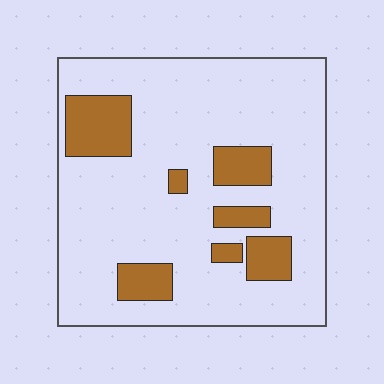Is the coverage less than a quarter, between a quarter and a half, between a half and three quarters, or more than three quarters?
Less than a quarter.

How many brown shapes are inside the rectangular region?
7.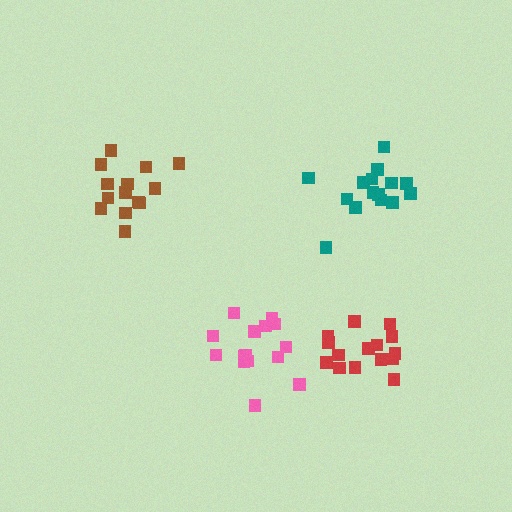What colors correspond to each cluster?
The clusters are colored: brown, red, pink, teal.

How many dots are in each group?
Group 1: 14 dots, Group 2: 15 dots, Group 3: 15 dots, Group 4: 15 dots (59 total).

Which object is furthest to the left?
The brown cluster is leftmost.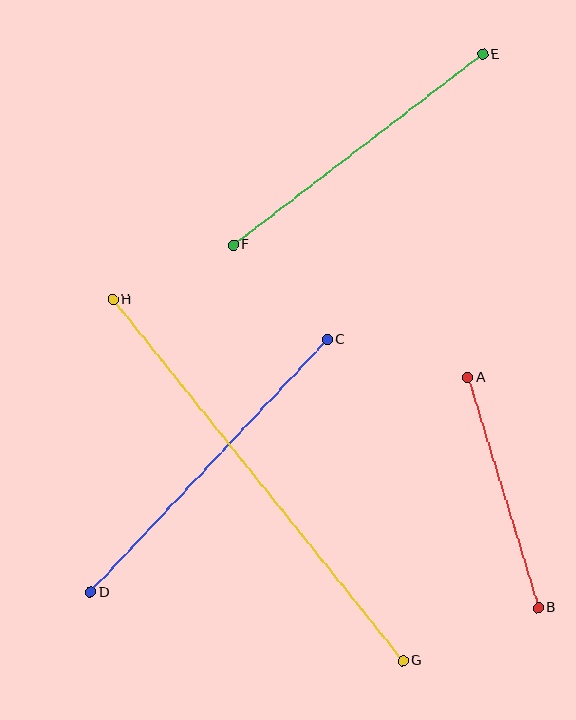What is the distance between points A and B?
The distance is approximately 241 pixels.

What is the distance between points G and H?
The distance is approximately 463 pixels.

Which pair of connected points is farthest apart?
Points G and H are farthest apart.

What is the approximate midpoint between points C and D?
The midpoint is at approximately (209, 466) pixels.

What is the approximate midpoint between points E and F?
The midpoint is at approximately (358, 150) pixels.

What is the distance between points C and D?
The distance is approximately 346 pixels.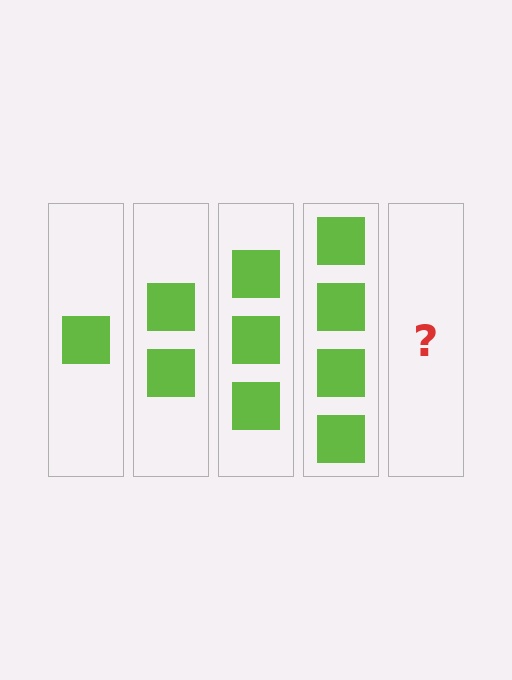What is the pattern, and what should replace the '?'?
The pattern is that each step adds one more square. The '?' should be 5 squares.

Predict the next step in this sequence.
The next step is 5 squares.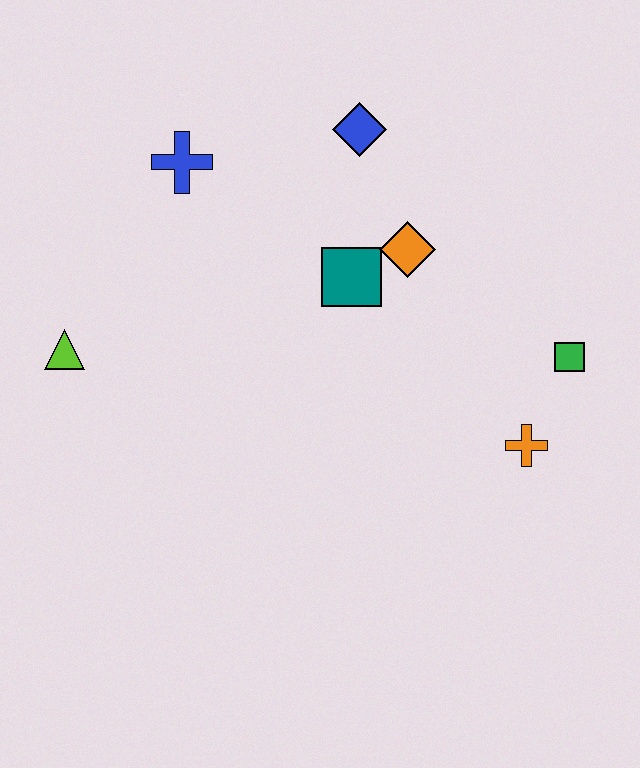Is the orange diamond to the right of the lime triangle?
Yes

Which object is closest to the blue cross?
The blue diamond is closest to the blue cross.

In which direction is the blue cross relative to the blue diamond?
The blue cross is to the left of the blue diamond.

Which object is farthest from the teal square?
The lime triangle is farthest from the teal square.